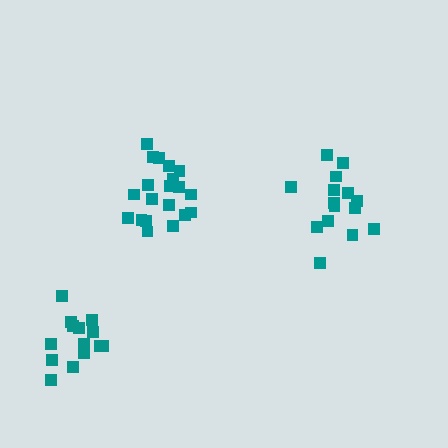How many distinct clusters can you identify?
There are 3 distinct clusters.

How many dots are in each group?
Group 1: 20 dots, Group 2: 15 dots, Group 3: 14 dots (49 total).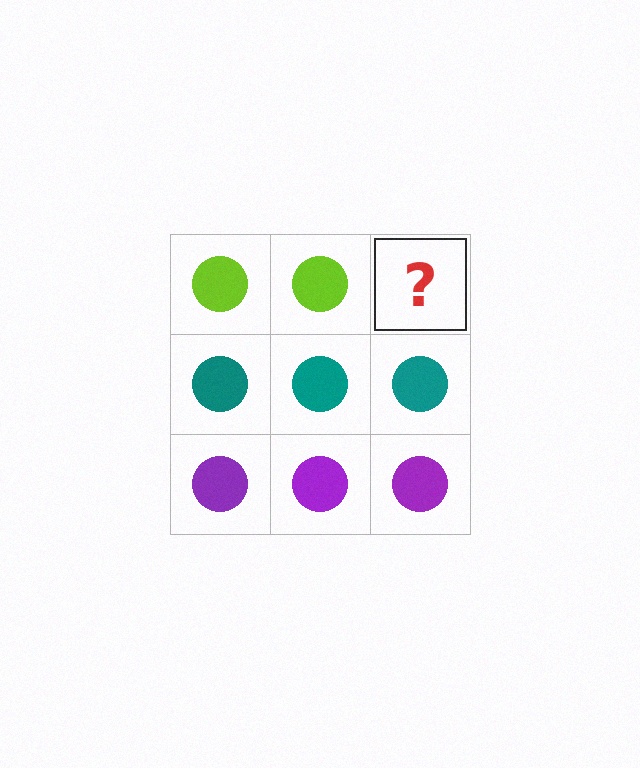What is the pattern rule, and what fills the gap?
The rule is that each row has a consistent color. The gap should be filled with a lime circle.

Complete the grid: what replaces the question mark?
The question mark should be replaced with a lime circle.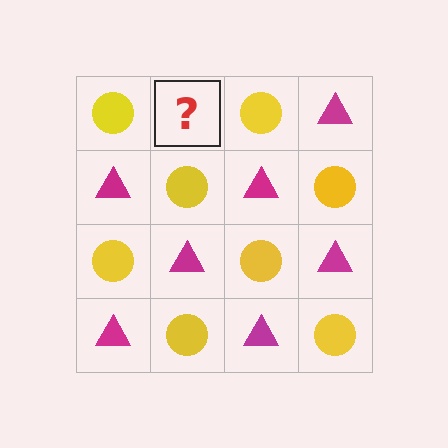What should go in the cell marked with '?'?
The missing cell should contain a magenta triangle.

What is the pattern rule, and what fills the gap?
The rule is that it alternates yellow circle and magenta triangle in a checkerboard pattern. The gap should be filled with a magenta triangle.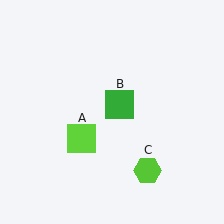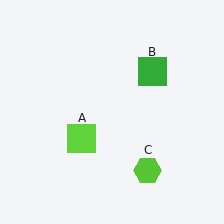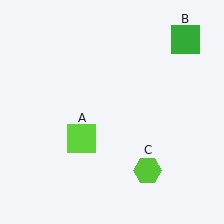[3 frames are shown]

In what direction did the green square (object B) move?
The green square (object B) moved up and to the right.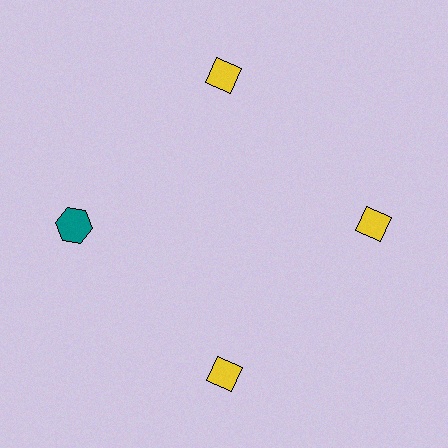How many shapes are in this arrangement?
There are 4 shapes arranged in a ring pattern.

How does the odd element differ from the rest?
It differs in both color (teal instead of yellow) and shape (hexagon instead of diamond).